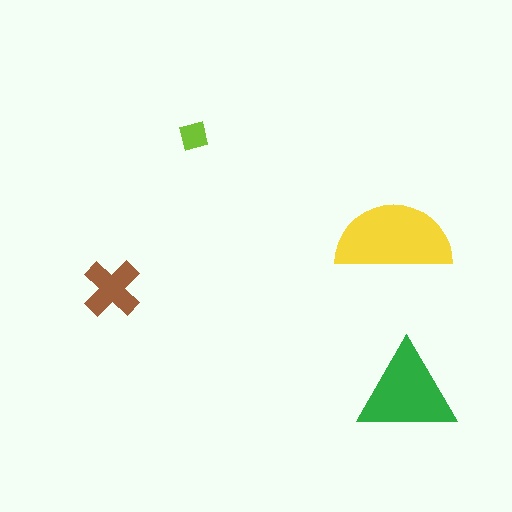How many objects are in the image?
There are 4 objects in the image.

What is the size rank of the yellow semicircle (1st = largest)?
1st.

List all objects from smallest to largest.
The lime square, the brown cross, the green triangle, the yellow semicircle.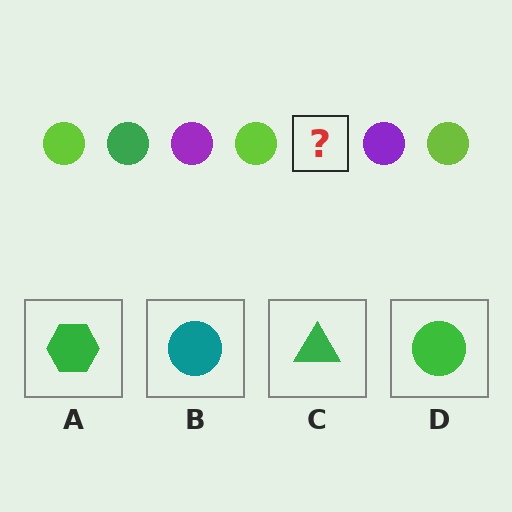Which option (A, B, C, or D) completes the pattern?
D.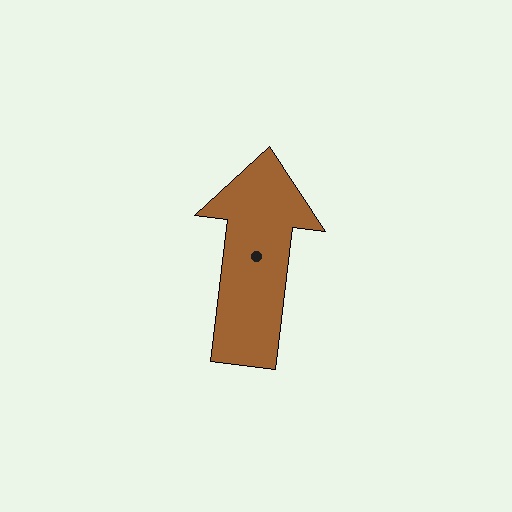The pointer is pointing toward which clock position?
Roughly 12 o'clock.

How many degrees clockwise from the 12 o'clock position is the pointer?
Approximately 7 degrees.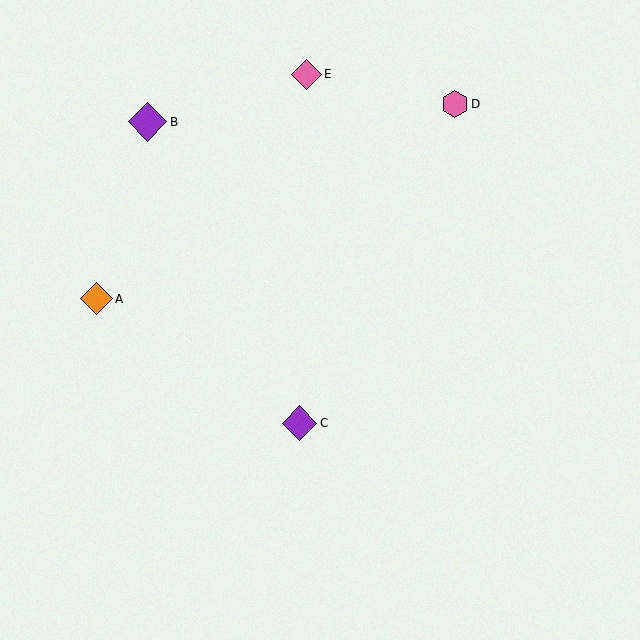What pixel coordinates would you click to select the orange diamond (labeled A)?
Click at (96, 299) to select the orange diamond A.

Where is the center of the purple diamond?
The center of the purple diamond is at (148, 122).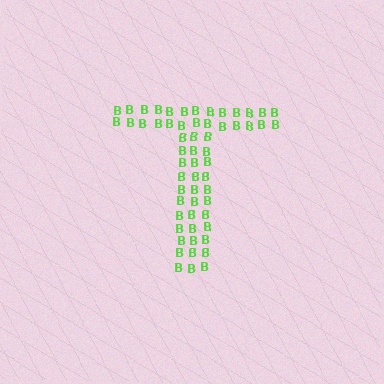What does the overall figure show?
The overall figure shows the letter T.